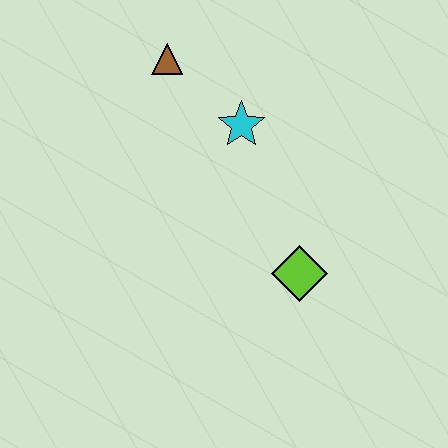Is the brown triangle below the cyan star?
No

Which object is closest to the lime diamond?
The cyan star is closest to the lime diamond.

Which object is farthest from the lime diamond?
The brown triangle is farthest from the lime diamond.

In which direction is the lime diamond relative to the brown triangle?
The lime diamond is below the brown triangle.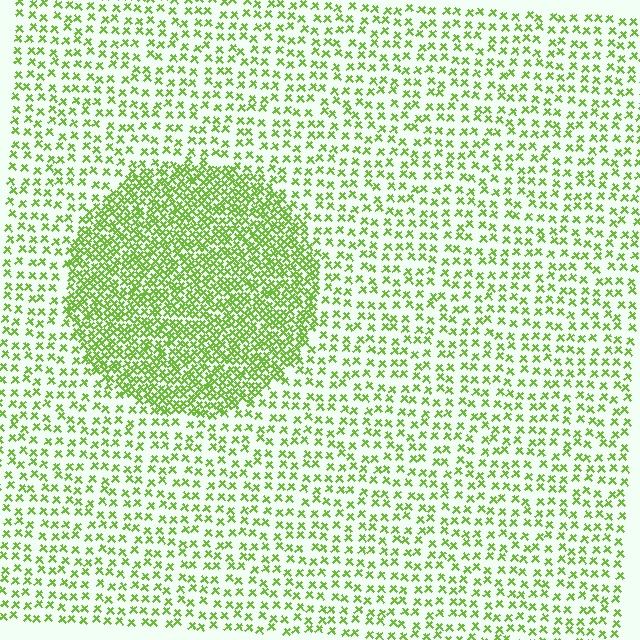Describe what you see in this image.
The image contains small lime elements arranged at two different densities. A circle-shaped region is visible where the elements are more densely packed than the surrounding area.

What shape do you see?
I see a circle.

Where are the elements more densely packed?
The elements are more densely packed inside the circle boundary.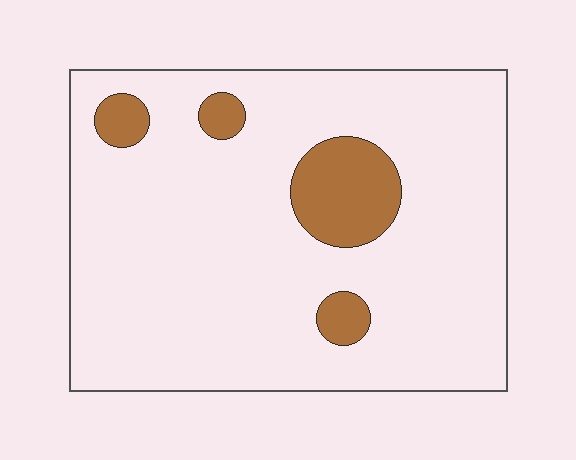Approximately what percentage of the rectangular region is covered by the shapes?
Approximately 10%.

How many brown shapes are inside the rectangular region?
4.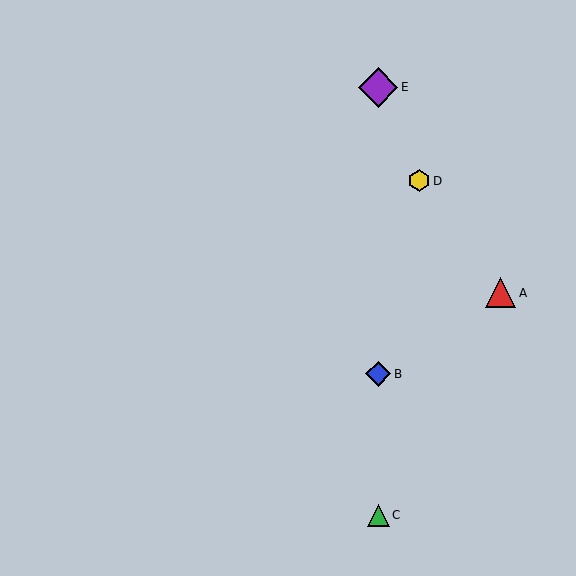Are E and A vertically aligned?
No, E is at x≈378 and A is at x≈501.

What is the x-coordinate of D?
Object D is at x≈419.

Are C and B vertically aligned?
Yes, both are at x≈378.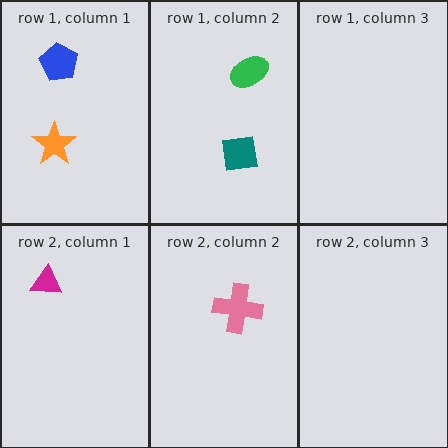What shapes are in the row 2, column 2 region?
The pink cross.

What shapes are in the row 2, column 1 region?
The magenta triangle.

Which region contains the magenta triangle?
The row 2, column 1 region.